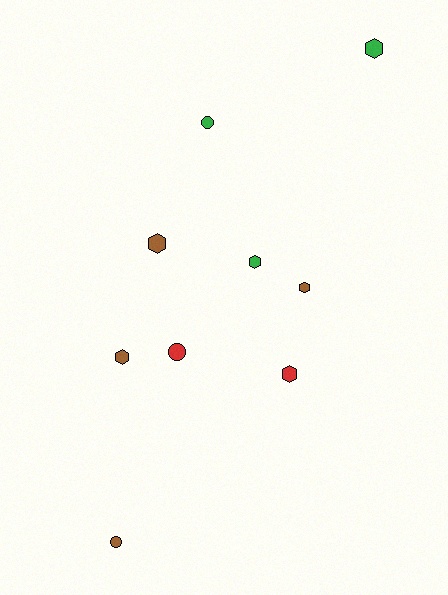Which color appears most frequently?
Brown, with 4 objects.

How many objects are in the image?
There are 9 objects.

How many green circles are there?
There is 1 green circle.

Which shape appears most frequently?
Hexagon, with 6 objects.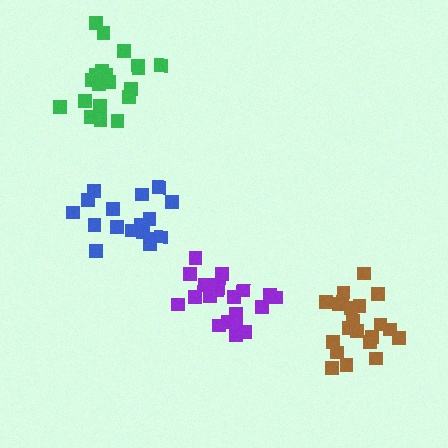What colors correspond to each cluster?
The clusters are colored: blue, purple, brown, green.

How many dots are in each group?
Group 1: 18 dots, Group 2: 21 dots, Group 3: 21 dots, Group 4: 20 dots (80 total).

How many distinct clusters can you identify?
There are 4 distinct clusters.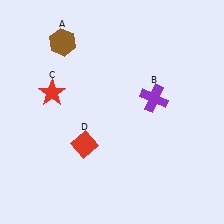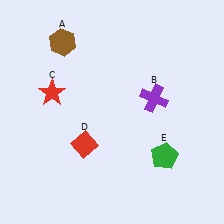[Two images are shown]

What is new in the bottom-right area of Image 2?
A green pentagon (E) was added in the bottom-right area of Image 2.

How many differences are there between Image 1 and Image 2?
There is 1 difference between the two images.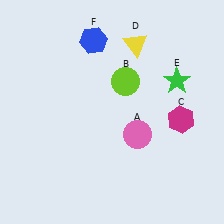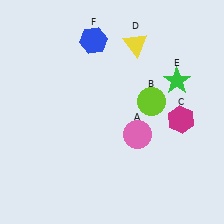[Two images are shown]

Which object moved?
The lime circle (B) moved right.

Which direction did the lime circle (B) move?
The lime circle (B) moved right.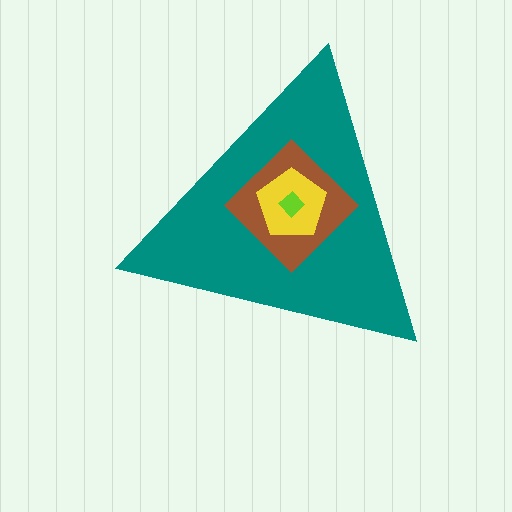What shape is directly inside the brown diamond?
The yellow pentagon.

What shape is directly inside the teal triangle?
The brown diamond.